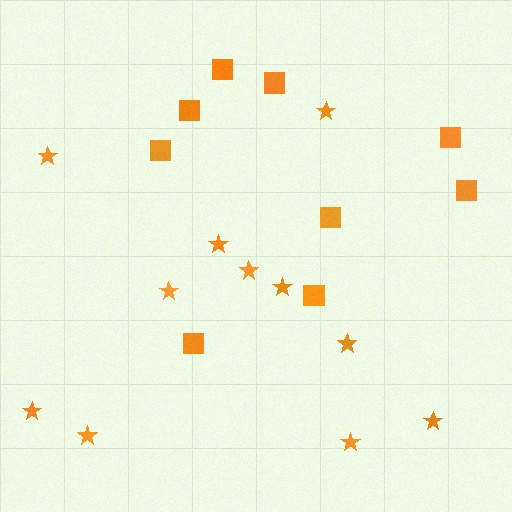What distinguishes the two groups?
There are 2 groups: one group of squares (9) and one group of stars (11).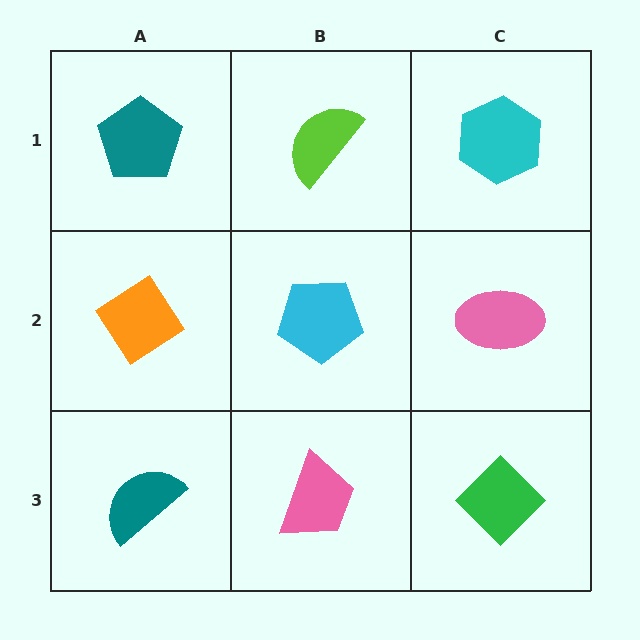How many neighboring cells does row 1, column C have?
2.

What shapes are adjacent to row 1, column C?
A pink ellipse (row 2, column C), a lime semicircle (row 1, column B).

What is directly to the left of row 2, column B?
An orange diamond.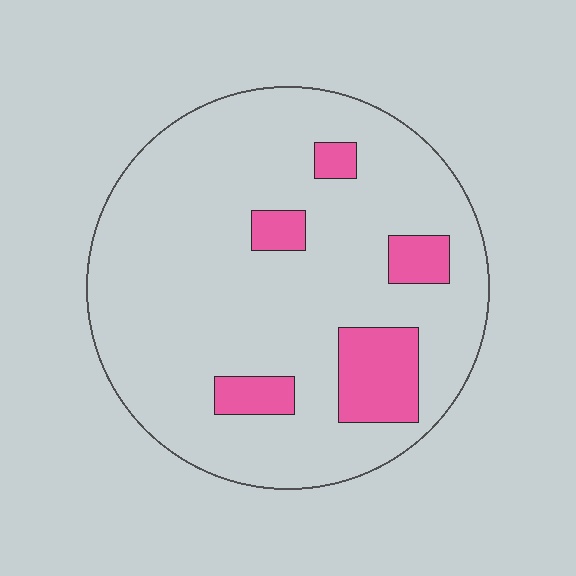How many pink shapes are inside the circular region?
5.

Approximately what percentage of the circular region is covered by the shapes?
Approximately 15%.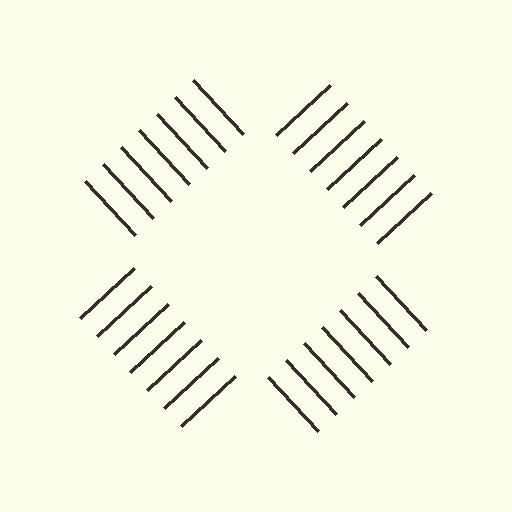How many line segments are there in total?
28 — 7 along each of the 4 edges.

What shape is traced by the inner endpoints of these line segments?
An illusory square — the line segments terminate on its edges but no continuous stroke is drawn.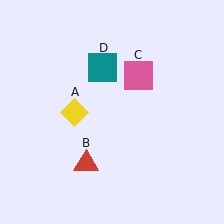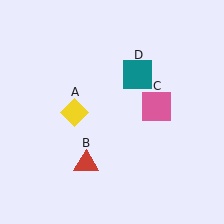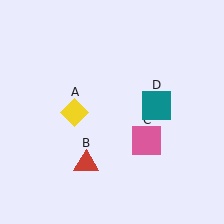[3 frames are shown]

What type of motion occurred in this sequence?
The pink square (object C), teal square (object D) rotated clockwise around the center of the scene.